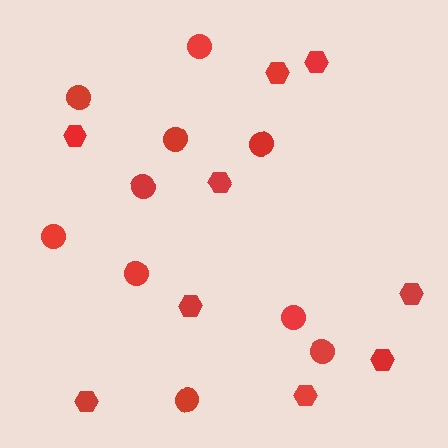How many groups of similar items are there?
There are 2 groups: one group of circles (10) and one group of hexagons (9).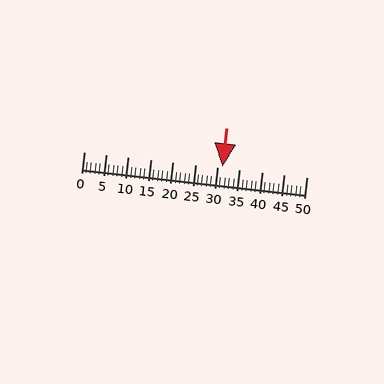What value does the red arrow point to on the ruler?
The red arrow points to approximately 31.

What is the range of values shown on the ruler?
The ruler shows values from 0 to 50.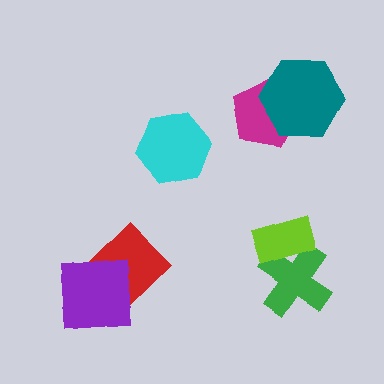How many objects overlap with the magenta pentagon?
1 object overlaps with the magenta pentagon.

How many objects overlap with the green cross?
1 object overlaps with the green cross.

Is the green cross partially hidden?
Yes, it is partially covered by another shape.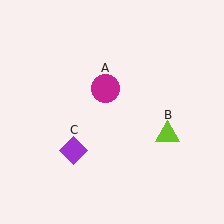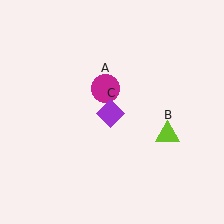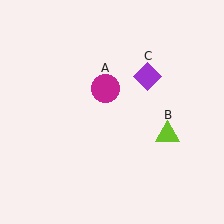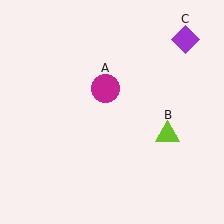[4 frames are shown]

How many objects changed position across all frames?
1 object changed position: purple diamond (object C).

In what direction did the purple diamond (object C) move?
The purple diamond (object C) moved up and to the right.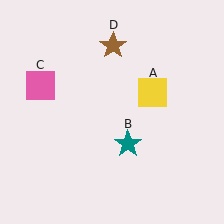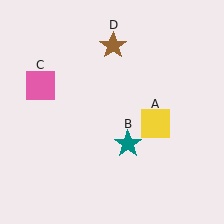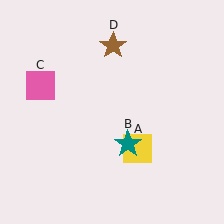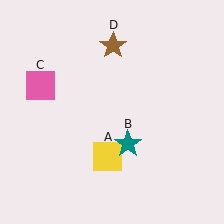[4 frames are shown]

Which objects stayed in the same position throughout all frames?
Teal star (object B) and pink square (object C) and brown star (object D) remained stationary.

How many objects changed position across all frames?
1 object changed position: yellow square (object A).